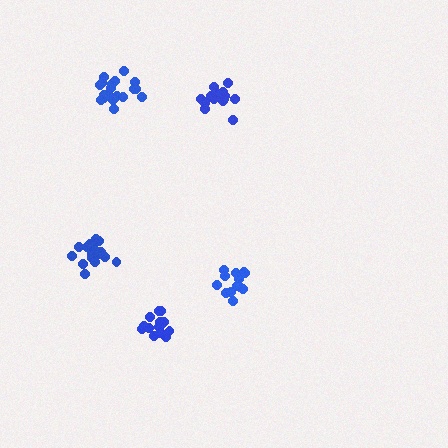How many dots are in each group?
Group 1: 18 dots, Group 2: 17 dots, Group 3: 14 dots, Group 4: 20 dots, Group 5: 14 dots (83 total).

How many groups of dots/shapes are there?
There are 5 groups.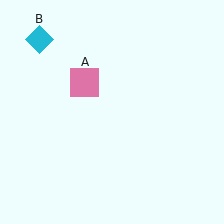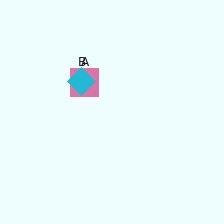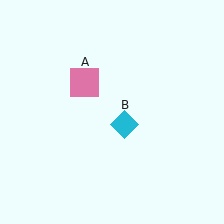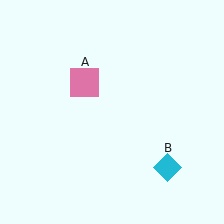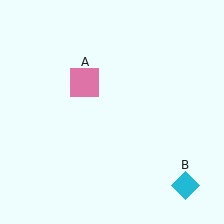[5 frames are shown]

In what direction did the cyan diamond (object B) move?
The cyan diamond (object B) moved down and to the right.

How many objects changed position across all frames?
1 object changed position: cyan diamond (object B).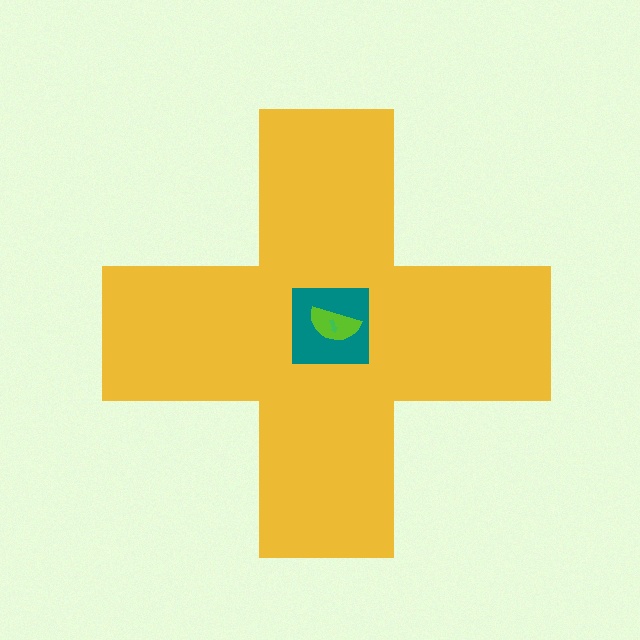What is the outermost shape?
The yellow cross.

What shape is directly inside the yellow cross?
The teal square.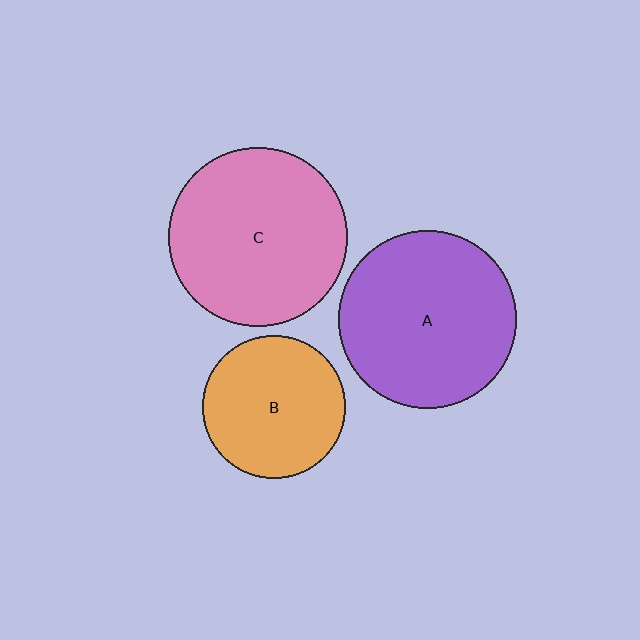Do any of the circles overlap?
No, none of the circles overlap.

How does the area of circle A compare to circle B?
Approximately 1.5 times.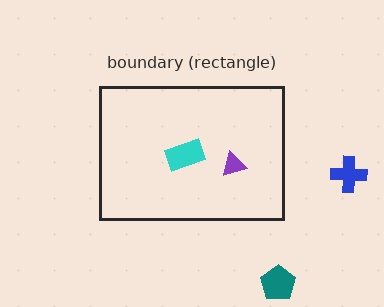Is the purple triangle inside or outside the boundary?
Inside.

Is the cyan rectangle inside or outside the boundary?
Inside.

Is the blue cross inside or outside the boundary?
Outside.